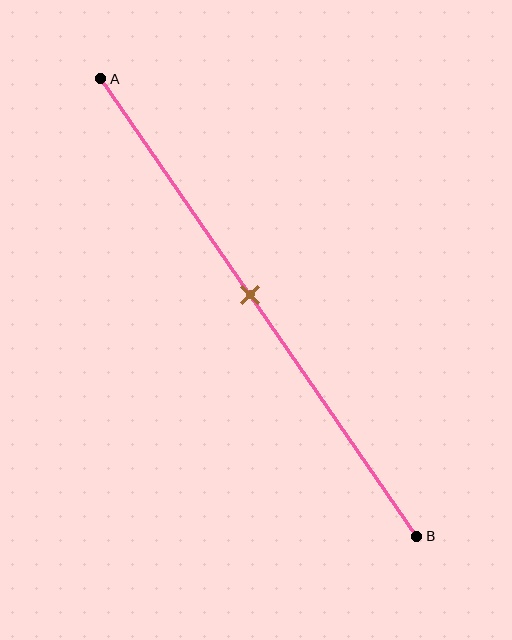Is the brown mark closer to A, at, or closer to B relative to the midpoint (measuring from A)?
The brown mark is approximately at the midpoint of segment AB.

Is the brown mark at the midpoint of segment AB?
Yes, the mark is approximately at the midpoint.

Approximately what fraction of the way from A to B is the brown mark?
The brown mark is approximately 45% of the way from A to B.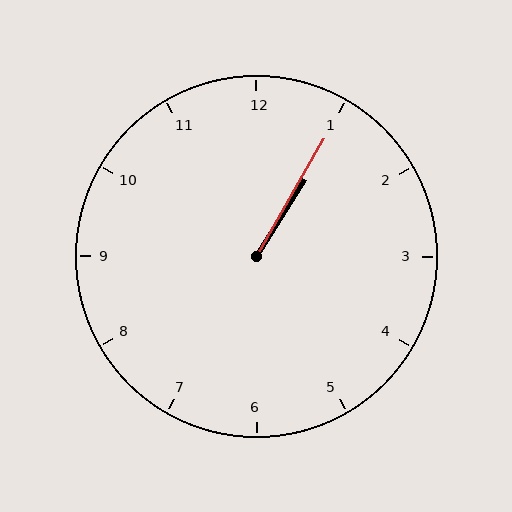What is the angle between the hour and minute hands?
Approximately 2 degrees.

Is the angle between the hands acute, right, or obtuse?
It is acute.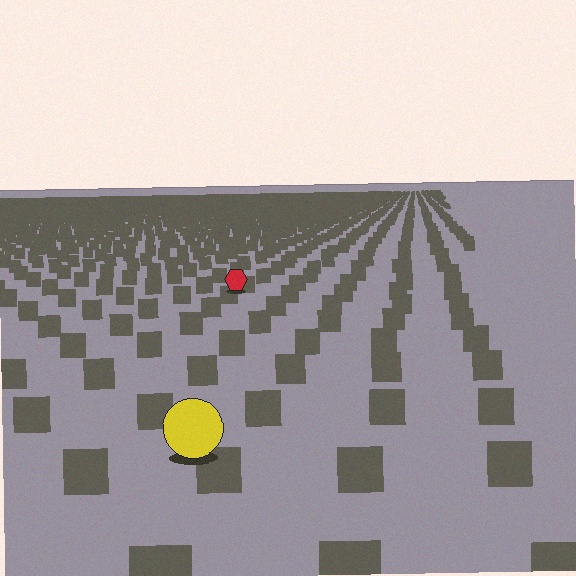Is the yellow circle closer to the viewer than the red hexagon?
Yes. The yellow circle is closer — you can tell from the texture gradient: the ground texture is coarser near it.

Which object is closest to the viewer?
The yellow circle is closest. The texture marks near it are larger and more spread out.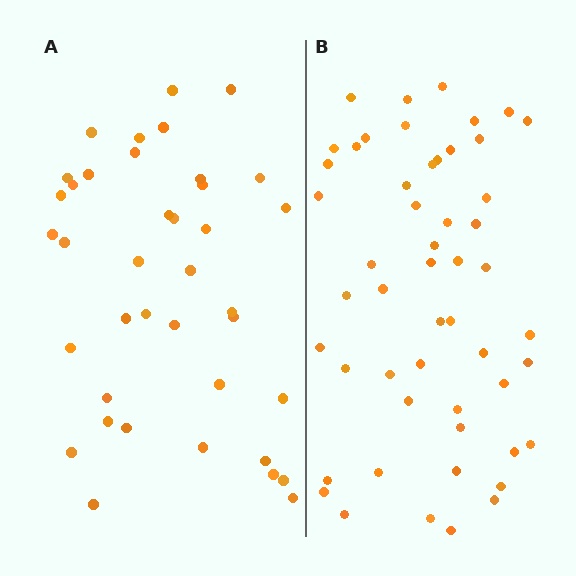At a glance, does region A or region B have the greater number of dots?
Region B (the right region) has more dots.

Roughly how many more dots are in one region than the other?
Region B has approximately 15 more dots than region A.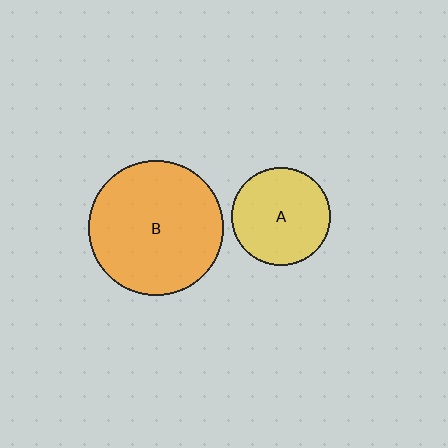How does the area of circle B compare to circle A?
Approximately 1.9 times.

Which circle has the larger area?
Circle B (orange).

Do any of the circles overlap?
No, none of the circles overlap.